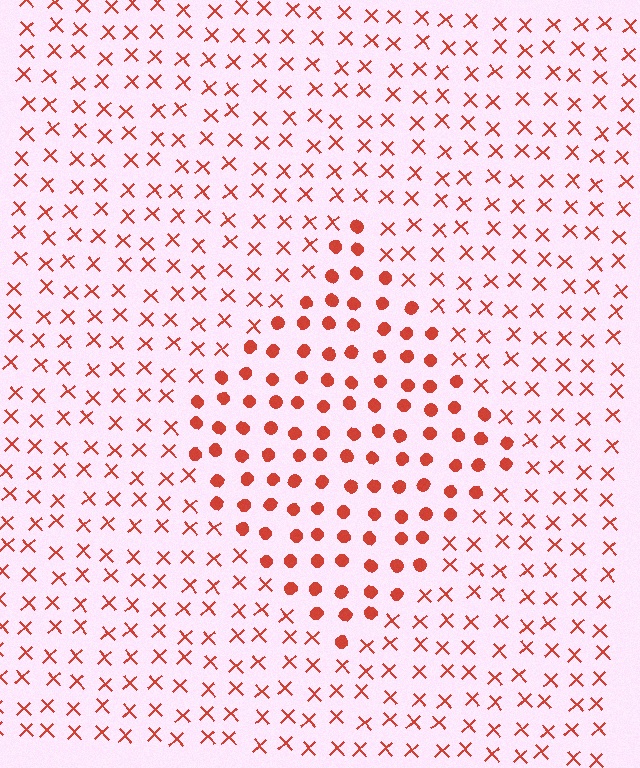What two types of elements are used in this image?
The image uses circles inside the diamond region and X marks outside it.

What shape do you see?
I see a diamond.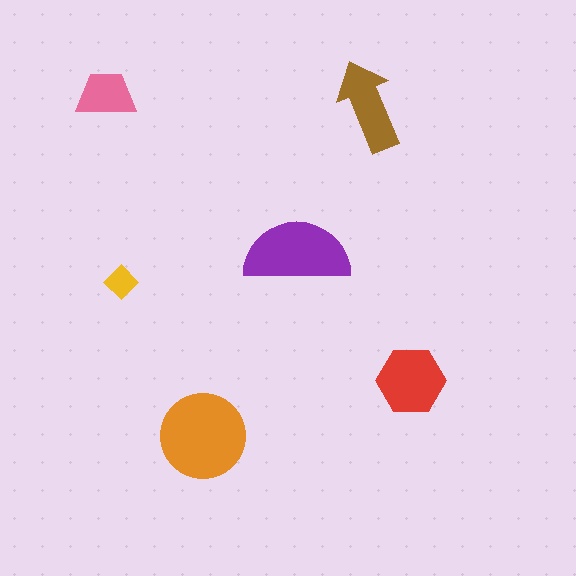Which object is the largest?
The orange circle.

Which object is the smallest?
The yellow diamond.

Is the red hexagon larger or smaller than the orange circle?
Smaller.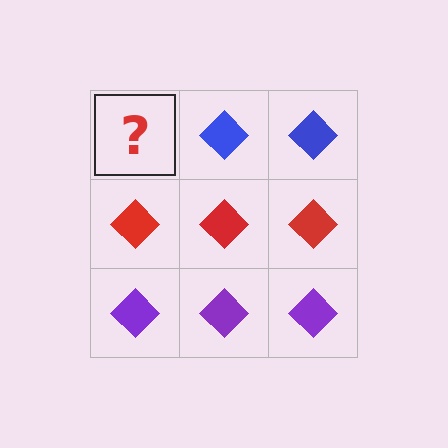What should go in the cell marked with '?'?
The missing cell should contain a blue diamond.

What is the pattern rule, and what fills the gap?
The rule is that each row has a consistent color. The gap should be filled with a blue diamond.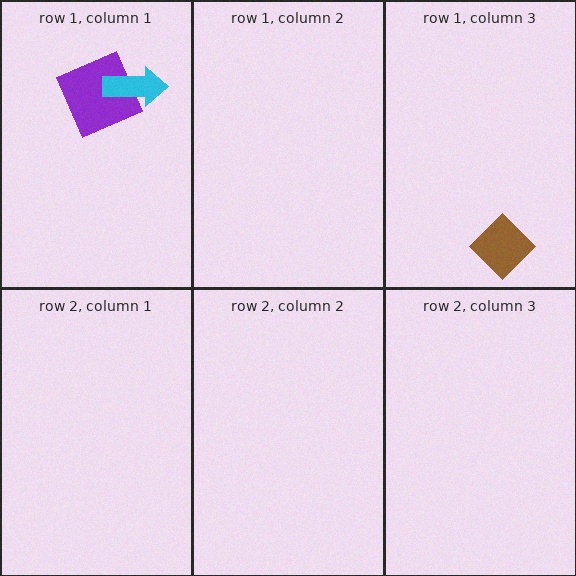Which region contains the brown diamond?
The row 1, column 3 region.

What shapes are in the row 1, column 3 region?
The brown diamond.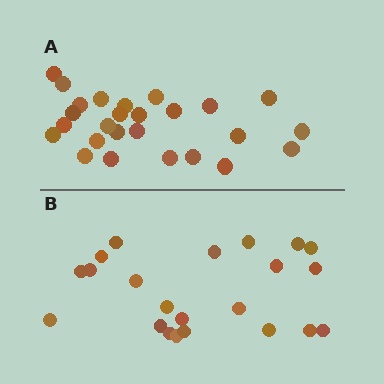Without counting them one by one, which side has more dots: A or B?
Region A (the top region) has more dots.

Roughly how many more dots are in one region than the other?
Region A has about 4 more dots than region B.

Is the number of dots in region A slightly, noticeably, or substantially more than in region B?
Region A has only slightly more — the two regions are fairly close. The ratio is roughly 1.2 to 1.